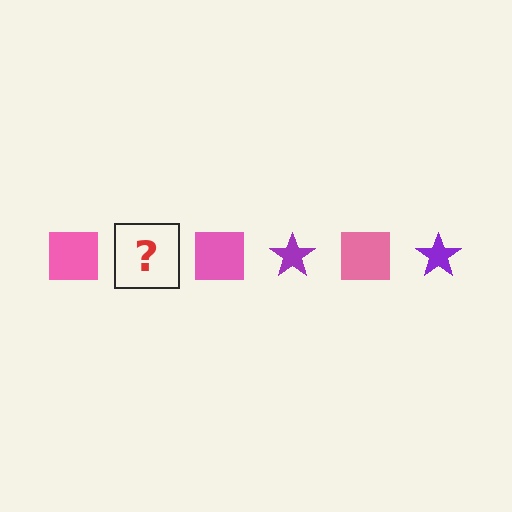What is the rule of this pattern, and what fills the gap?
The rule is that the pattern alternates between pink square and purple star. The gap should be filled with a purple star.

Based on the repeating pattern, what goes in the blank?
The blank should be a purple star.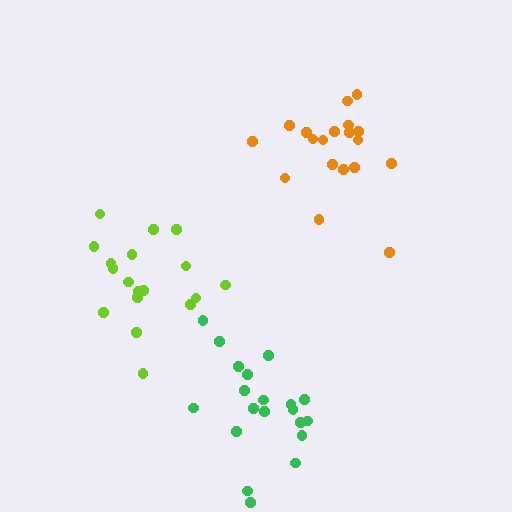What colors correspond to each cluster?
The clusters are colored: orange, lime, green.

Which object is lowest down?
The green cluster is bottommost.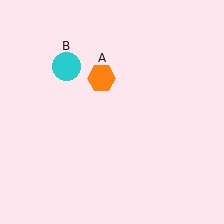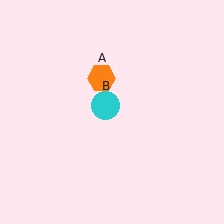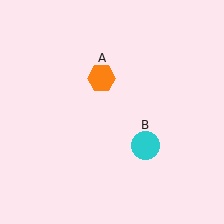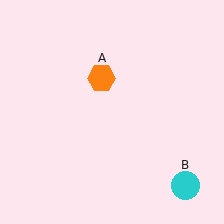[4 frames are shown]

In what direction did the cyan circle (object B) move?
The cyan circle (object B) moved down and to the right.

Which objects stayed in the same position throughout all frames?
Orange hexagon (object A) remained stationary.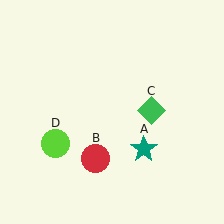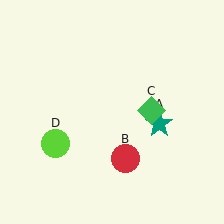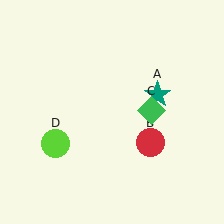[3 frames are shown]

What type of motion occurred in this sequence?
The teal star (object A), red circle (object B) rotated counterclockwise around the center of the scene.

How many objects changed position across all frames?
2 objects changed position: teal star (object A), red circle (object B).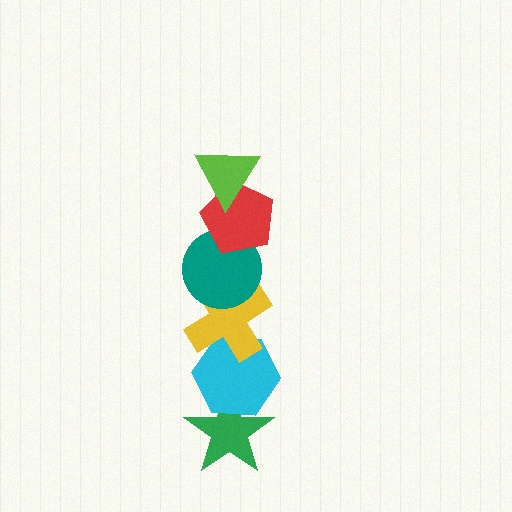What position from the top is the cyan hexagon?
The cyan hexagon is 5th from the top.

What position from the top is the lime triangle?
The lime triangle is 1st from the top.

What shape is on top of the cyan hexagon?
The yellow cross is on top of the cyan hexagon.